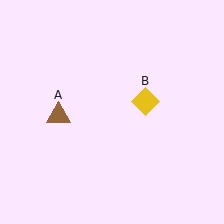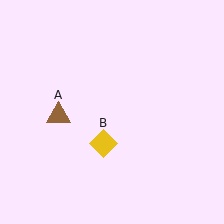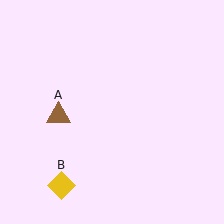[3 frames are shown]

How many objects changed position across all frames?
1 object changed position: yellow diamond (object B).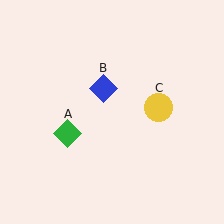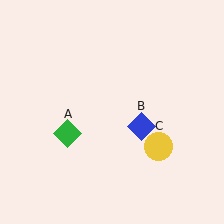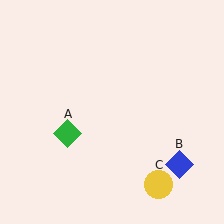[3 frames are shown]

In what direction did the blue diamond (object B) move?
The blue diamond (object B) moved down and to the right.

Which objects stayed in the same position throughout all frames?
Green diamond (object A) remained stationary.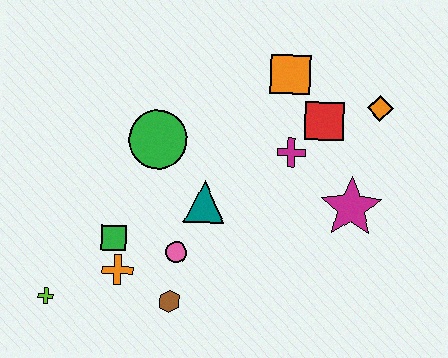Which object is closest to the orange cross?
The green square is closest to the orange cross.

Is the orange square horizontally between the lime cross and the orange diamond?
Yes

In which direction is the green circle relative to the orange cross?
The green circle is above the orange cross.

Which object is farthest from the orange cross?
The orange diamond is farthest from the orange cross.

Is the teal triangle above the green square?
Yes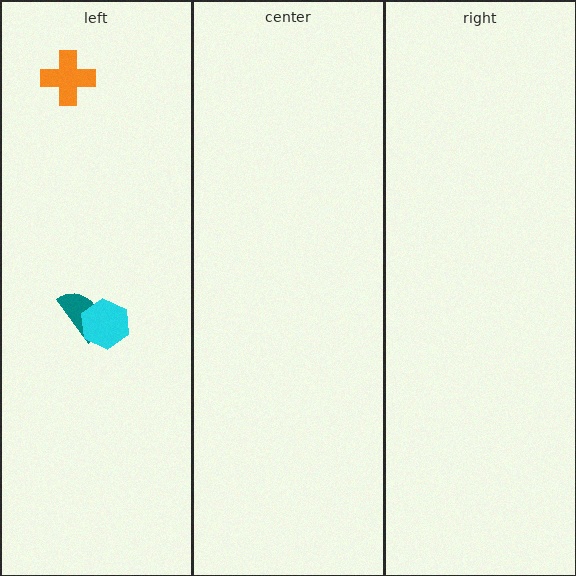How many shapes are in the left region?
3.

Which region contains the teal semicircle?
The left region.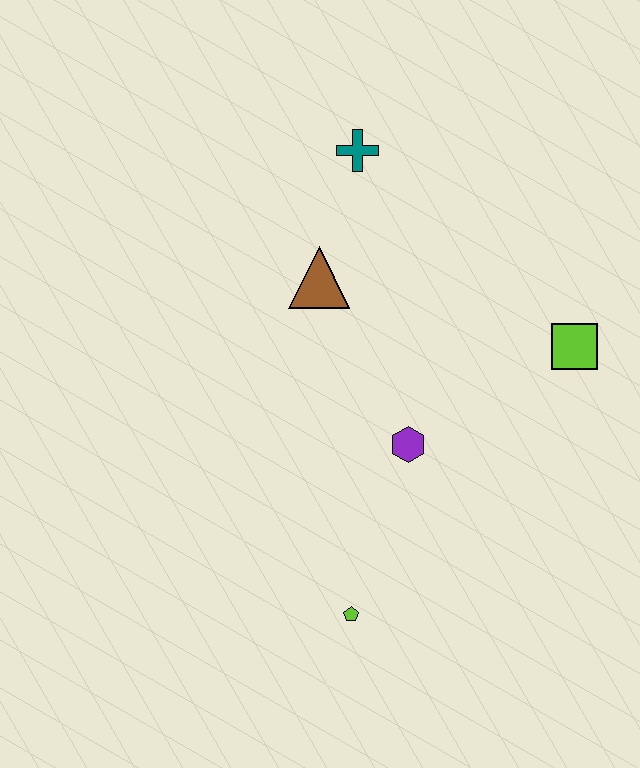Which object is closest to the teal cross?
The brown triangle is closest to the teal cross.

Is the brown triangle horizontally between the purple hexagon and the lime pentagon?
No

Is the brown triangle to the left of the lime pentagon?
Yes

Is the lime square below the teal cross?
Yes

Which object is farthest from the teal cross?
The lime pentagon is farthest from the teal cross.